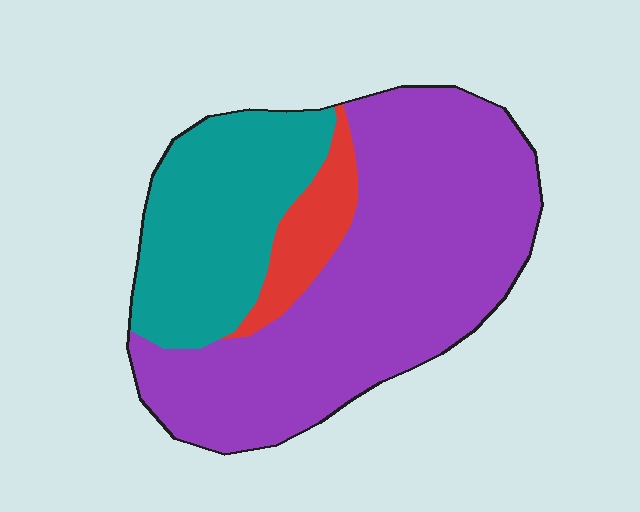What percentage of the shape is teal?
Teal covers about 30% of the shape.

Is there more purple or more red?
Purple.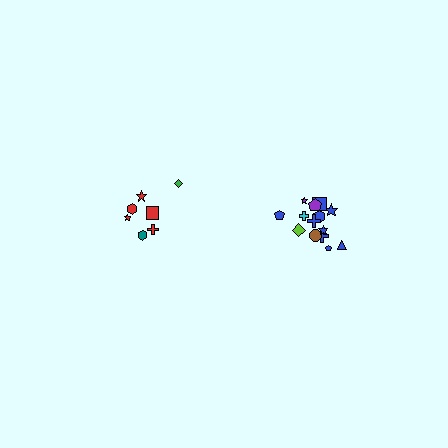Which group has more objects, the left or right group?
The right group.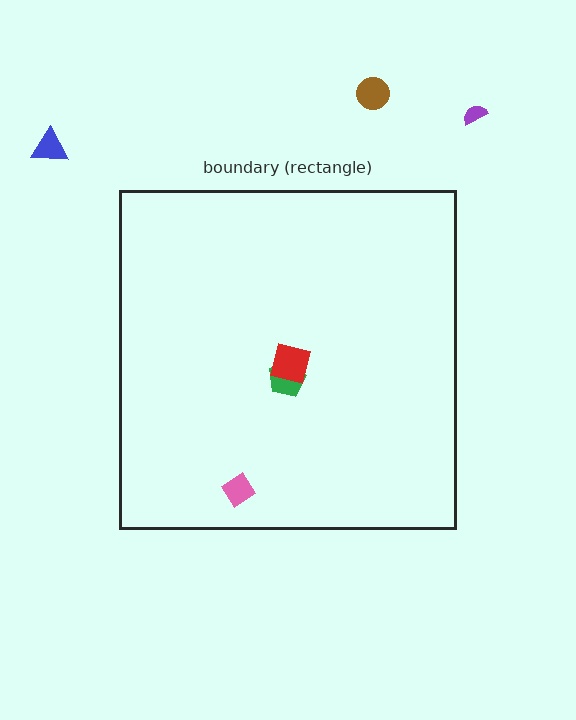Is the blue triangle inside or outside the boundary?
Outside.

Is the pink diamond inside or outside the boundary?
Inside.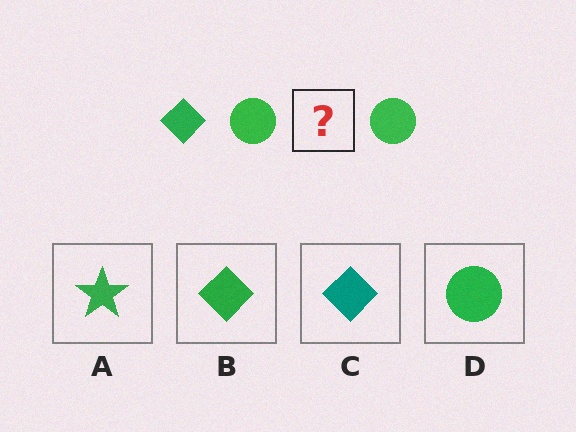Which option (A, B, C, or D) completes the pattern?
B.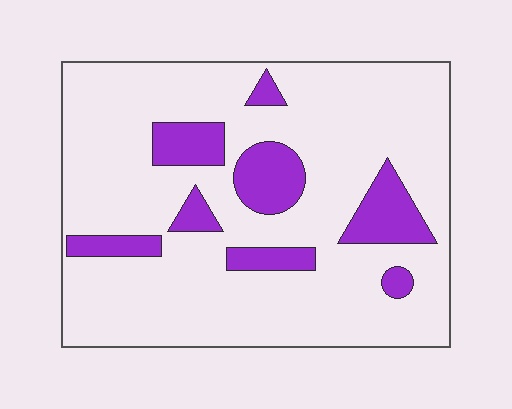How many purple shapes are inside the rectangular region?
8.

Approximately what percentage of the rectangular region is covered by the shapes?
Approximately 15%.